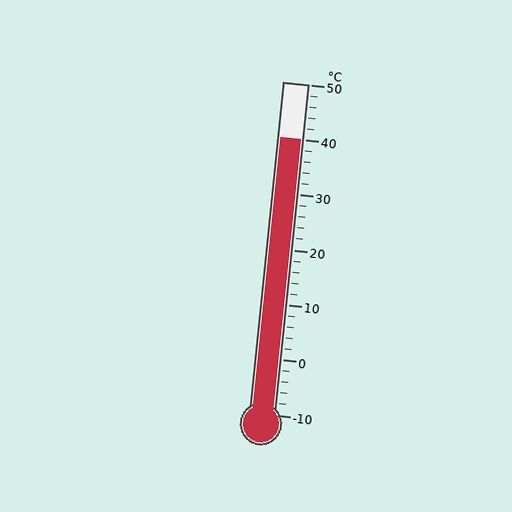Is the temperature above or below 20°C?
The temperature is above 20°C.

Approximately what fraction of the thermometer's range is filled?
The thermometer is filled to approximately 85% of its range.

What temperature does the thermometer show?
The thermometer shows approximately 40°C.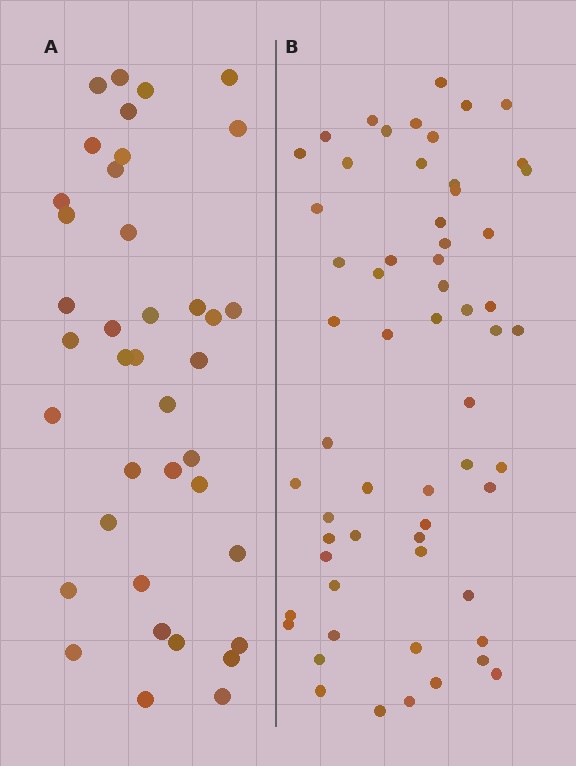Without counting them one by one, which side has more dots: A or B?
Region B (the right region) has more dots.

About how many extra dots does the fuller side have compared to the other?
Region B has approximately 20 more dots than region A.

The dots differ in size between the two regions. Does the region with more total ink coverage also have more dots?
No. Region A has more total ink coverage because its dots are larger, but region B actually contains more individual dots. Total area can be misleading — the number of items is what matters here.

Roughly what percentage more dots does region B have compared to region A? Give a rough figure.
About 55% more.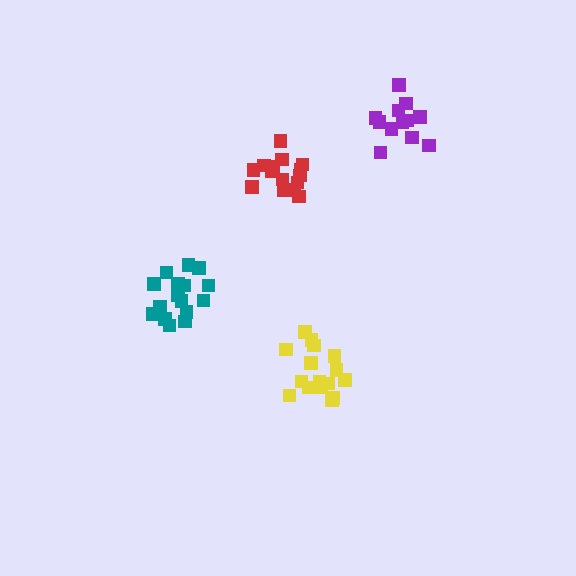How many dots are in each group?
Group 1: 17 dots, Group 2: 12 dots, Group 3: 16 dots, Group 4: 16 dots (61 total).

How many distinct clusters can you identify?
There are 4 distinct clusters.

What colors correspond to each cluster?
The clusters are colored: teal, purple, red, yellow.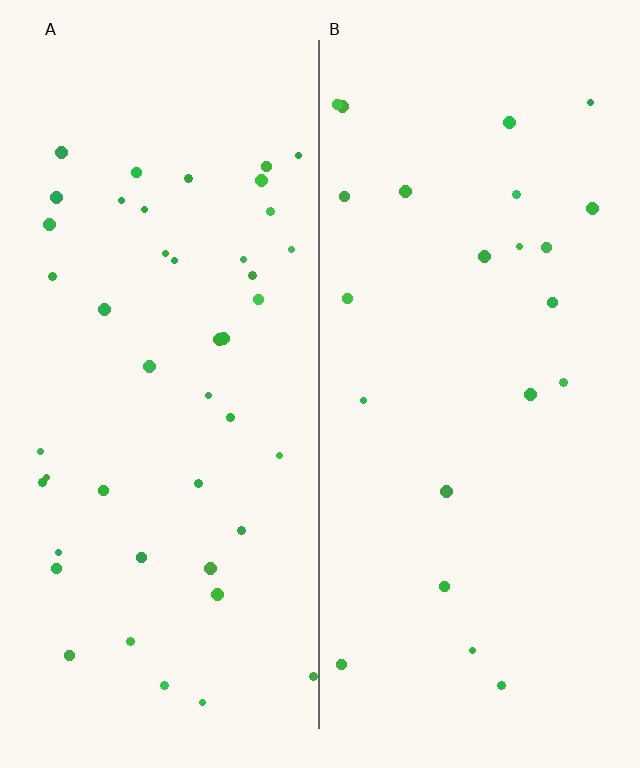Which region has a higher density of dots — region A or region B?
A (the left).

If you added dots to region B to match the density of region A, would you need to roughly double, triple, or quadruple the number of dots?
Approximately double.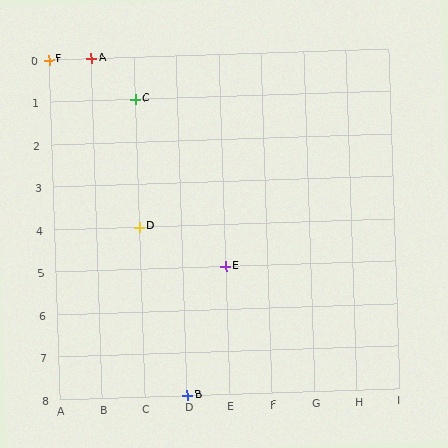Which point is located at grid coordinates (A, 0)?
Point F is at (A, 0).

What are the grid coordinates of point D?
Point D is at grid coordinates (C, 4).